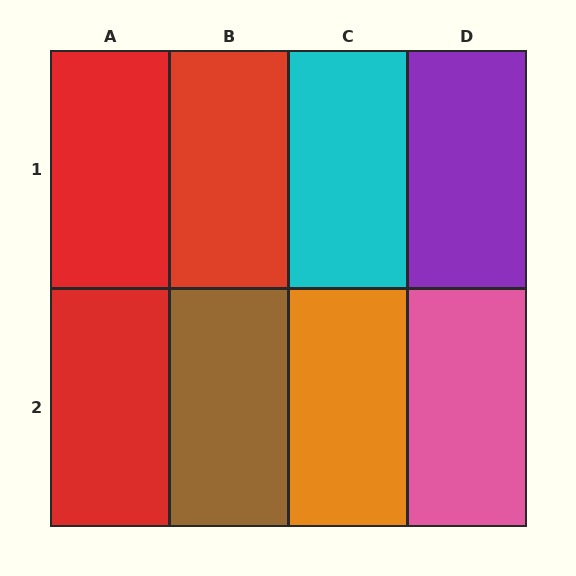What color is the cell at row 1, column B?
Red.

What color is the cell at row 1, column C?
Cyan.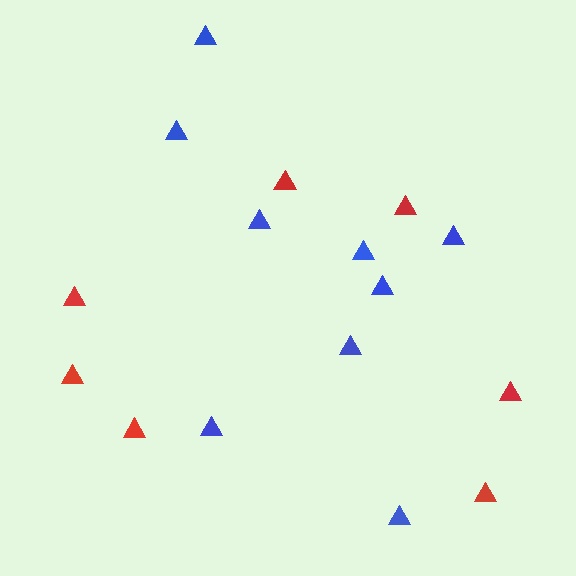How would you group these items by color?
There are 2 groups: one group of blue triangles (9) and one group of red triangles (7).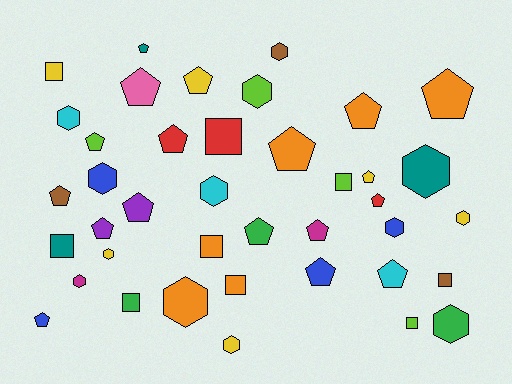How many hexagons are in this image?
There are 13 hexagons.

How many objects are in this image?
There are 40 objects.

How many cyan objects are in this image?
There are 3 cyan objects.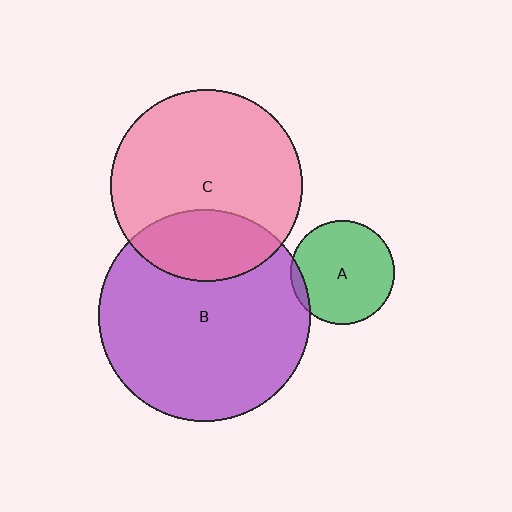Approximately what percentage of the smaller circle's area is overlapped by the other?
Approximately 25%.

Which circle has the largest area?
Circle B (purple).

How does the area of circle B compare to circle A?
Approximately 4.1 times.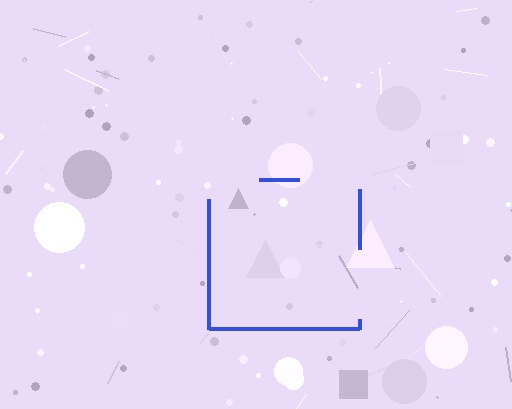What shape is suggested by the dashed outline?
The dashed outline suggests a square.